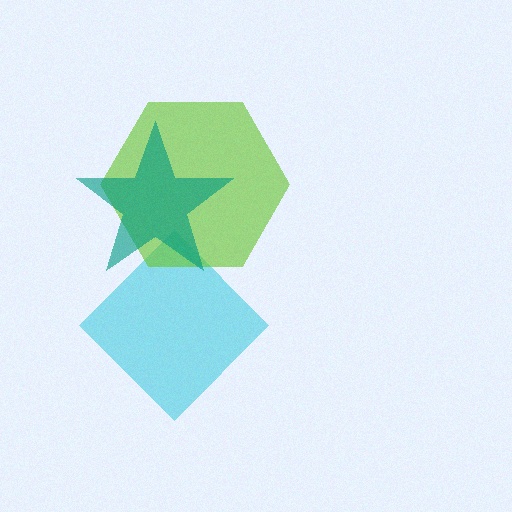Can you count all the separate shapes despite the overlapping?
Yes, there are 3 separate shapes.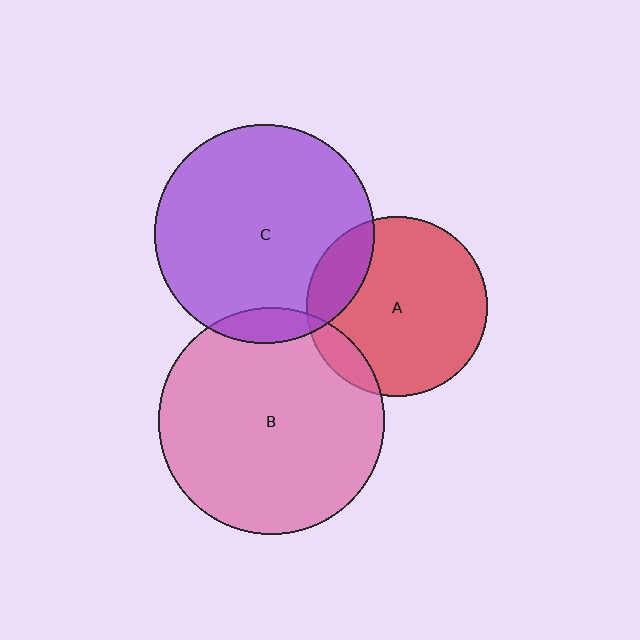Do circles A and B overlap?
Yes.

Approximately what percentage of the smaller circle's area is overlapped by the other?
Approximately 10%.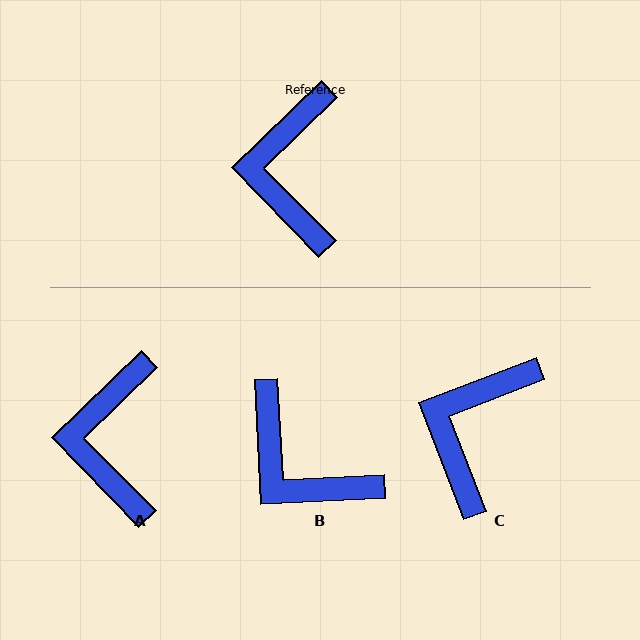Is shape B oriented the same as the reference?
No, it is off by about 49 degrees.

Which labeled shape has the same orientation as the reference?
A.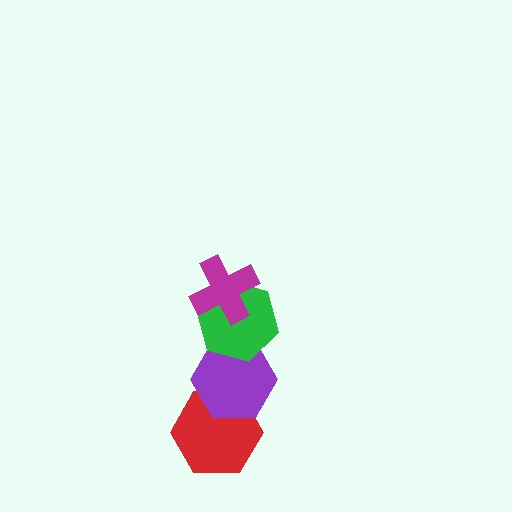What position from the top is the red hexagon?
The red hexagon is 4th from the top.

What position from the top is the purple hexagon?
The purple hexagon is 3rd from the top.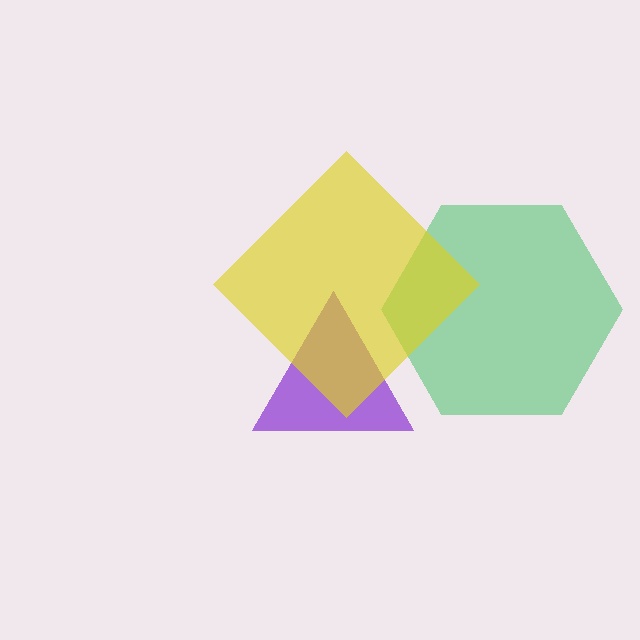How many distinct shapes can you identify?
There are 3 distinct shapes: a purple triangle, a green hexagon, a yellow diamond.